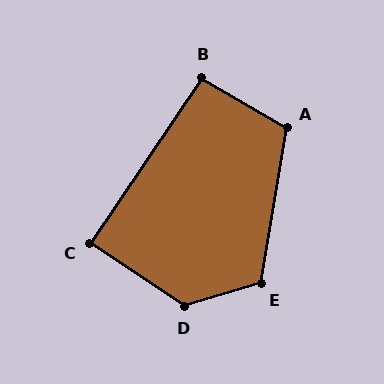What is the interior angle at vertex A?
Approximately 111 degrees (obtuse).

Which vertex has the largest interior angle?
D, at approximately 130 degrees.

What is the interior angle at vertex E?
Approximately 116 degrees (obtuse).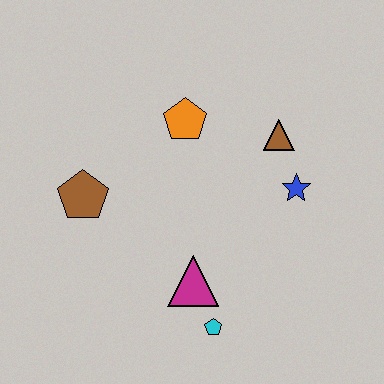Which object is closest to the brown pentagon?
The orange pentagon is closest to the brown pentagon.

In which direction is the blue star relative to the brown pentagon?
The blue star is to the right of the brown pentagon.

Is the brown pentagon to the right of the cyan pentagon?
No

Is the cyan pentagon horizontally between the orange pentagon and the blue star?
Yes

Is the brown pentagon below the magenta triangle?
No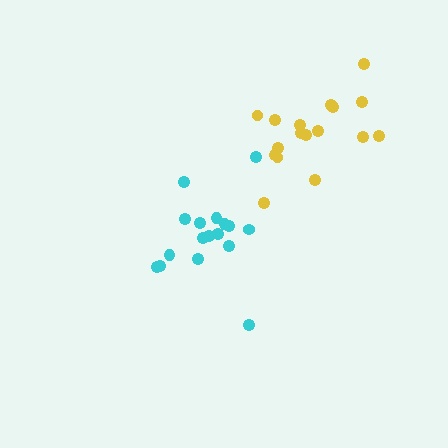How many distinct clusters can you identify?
There are 2 distinct clusters.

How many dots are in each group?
Group 1: 17 dots, Group 2: 17 dots (34 total).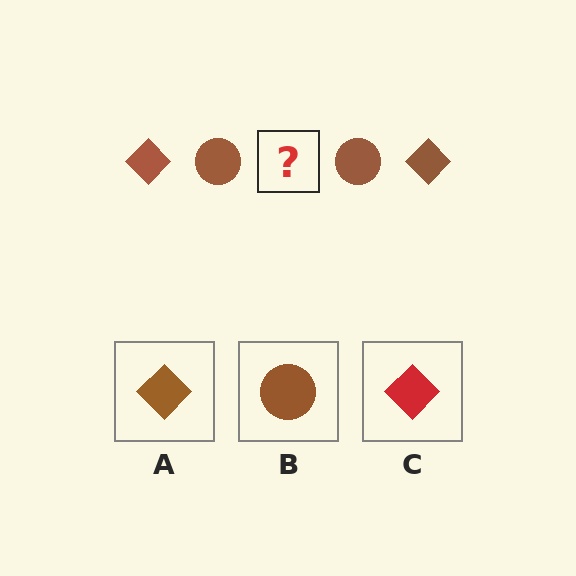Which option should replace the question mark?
Option A.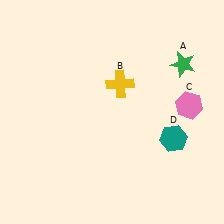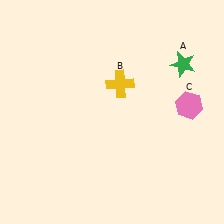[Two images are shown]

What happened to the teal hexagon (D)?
The teal hexagon (D) was removed in Image 2. It was in the bottom-right area of Image 1.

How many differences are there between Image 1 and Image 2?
There is 1 difference between the two images.